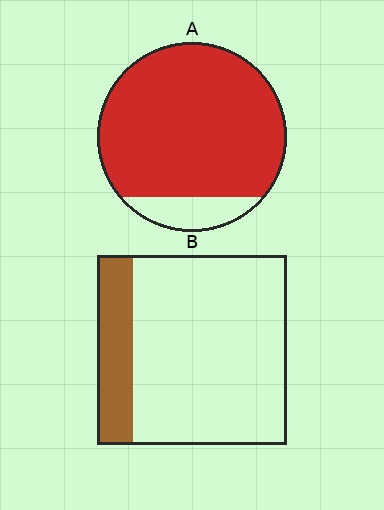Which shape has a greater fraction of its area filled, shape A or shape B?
Shape A.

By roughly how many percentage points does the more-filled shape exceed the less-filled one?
By roughly 70 percentage points (A over B).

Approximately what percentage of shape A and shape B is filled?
A is approximately 85% and B is approximately 20%.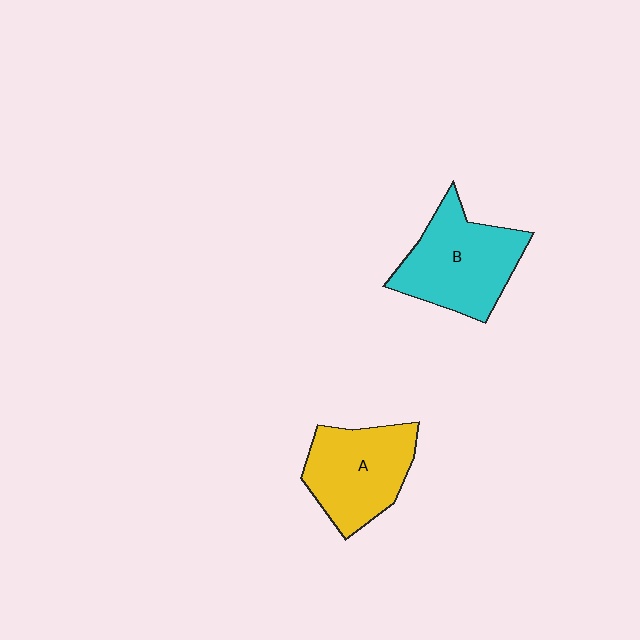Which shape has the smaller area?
Shape A (yellow).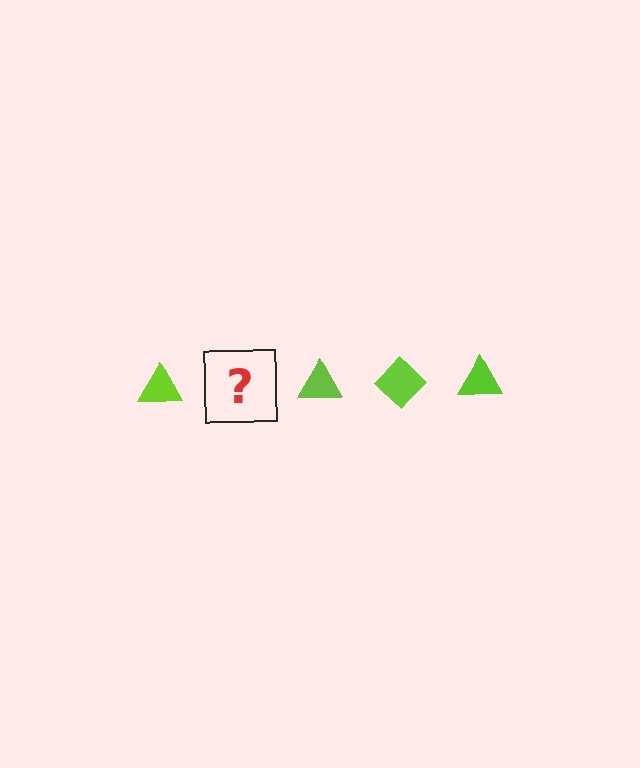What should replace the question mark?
The question mark should be replaced with a lime diamond.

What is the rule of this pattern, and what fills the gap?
The rule is that the pattern cycles through triangle, diamond shapes in lime. The gap should be filled with a lime diamond.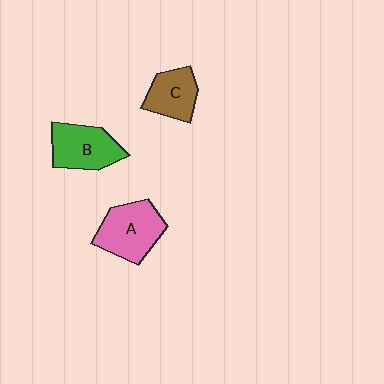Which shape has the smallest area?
Shape C (brown).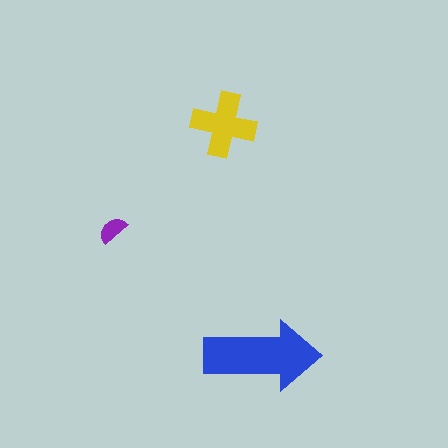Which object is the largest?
The blue arrow.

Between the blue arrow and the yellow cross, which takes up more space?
The blue arrow.